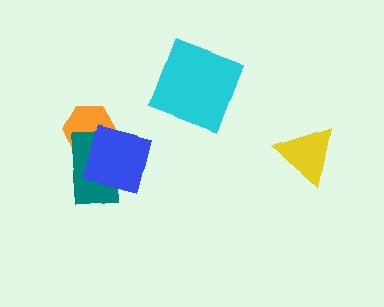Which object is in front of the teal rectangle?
The blue square is in front of the teal rectangle.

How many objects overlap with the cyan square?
0 objects overlap with the cyan square.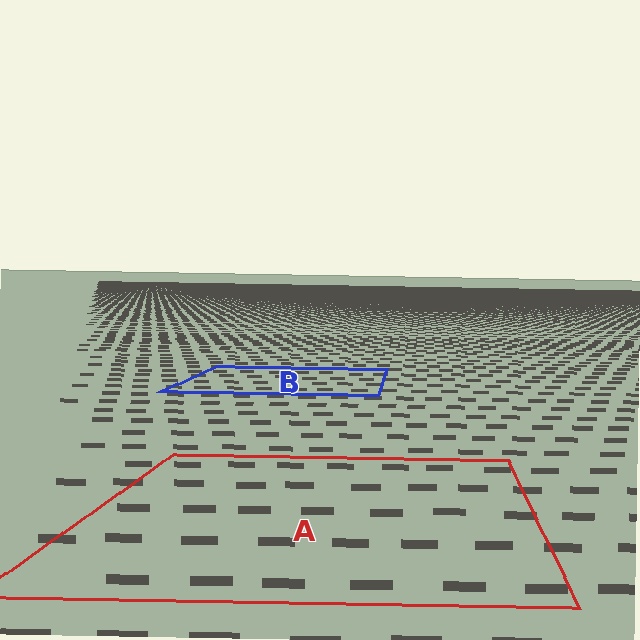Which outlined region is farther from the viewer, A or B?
Region B is farther from the viewer — the texture elements inside it appear smaller and more densely packed.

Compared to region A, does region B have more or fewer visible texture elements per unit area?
Region B has more texture elements per unit area — they are packed more densely because it is farther away.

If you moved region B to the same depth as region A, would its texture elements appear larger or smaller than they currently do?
They would appear larger. At a closer depth, the same texture elements are projected at a bigger on-screen size.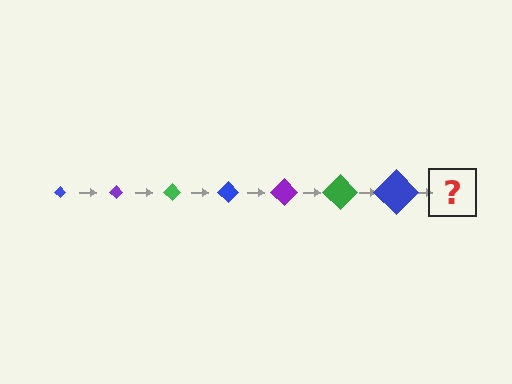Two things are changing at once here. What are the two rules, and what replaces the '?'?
The two rules are that the diamond grows larger each step and the color cycles through blue, purple, and green. The '?' should be a purple diamond, larger than the previous one.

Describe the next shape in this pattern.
It should be a purple diamond, larger than the previous one.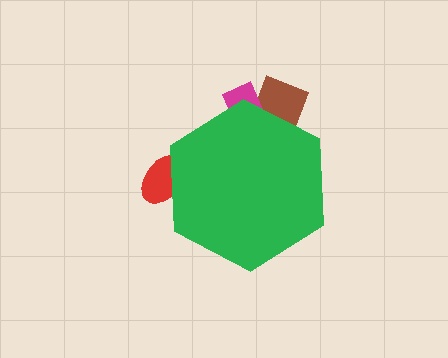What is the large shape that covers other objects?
A green hexagon.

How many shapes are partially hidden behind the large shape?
3 shapes are partially hidden.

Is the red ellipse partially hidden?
Yes, the red ellipse is partially hidden behind the green hexagon.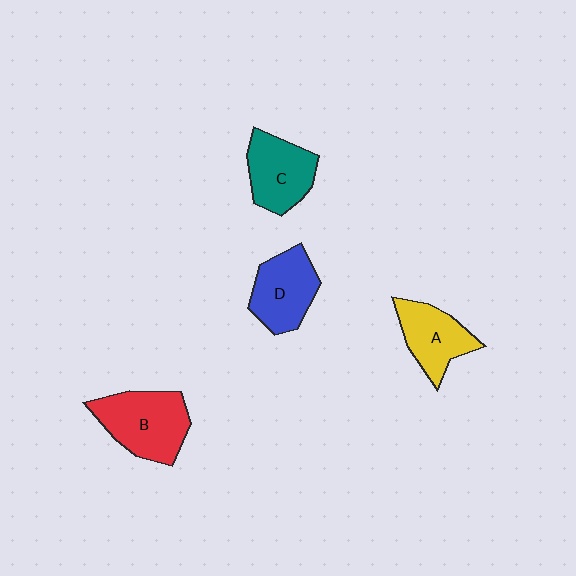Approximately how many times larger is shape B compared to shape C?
Approximately 1.2 times.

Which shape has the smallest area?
Shape A (yellow).